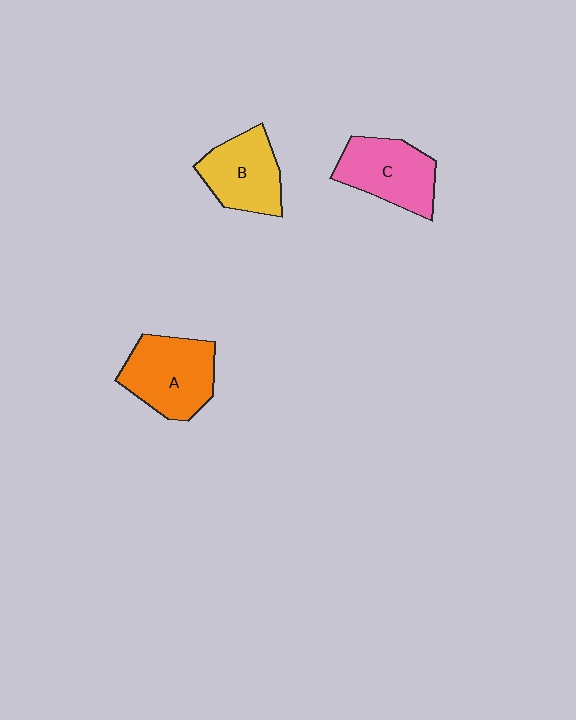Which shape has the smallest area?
Shape B (yellow).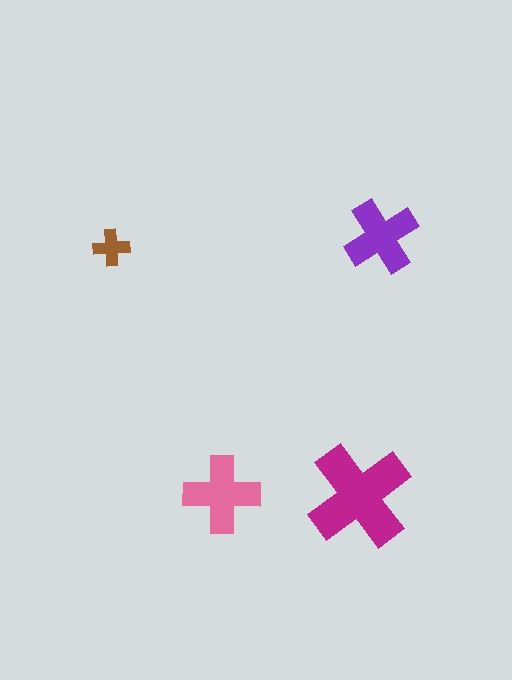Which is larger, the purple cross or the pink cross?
The pink one.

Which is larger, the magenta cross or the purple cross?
The magenta one.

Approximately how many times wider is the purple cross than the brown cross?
About 2 times wider.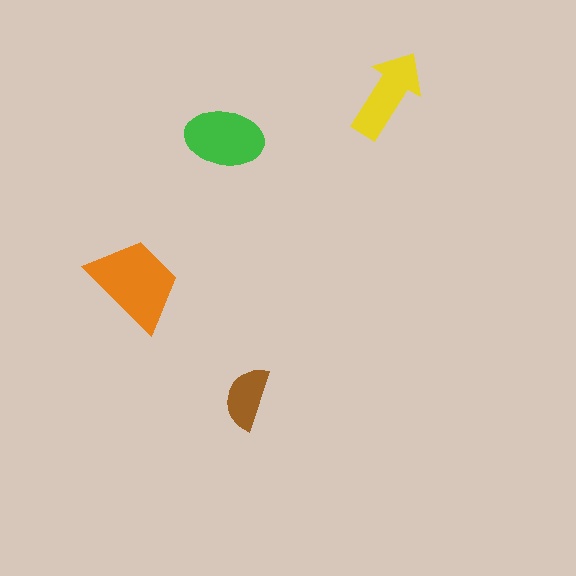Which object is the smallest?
The brown semicircle.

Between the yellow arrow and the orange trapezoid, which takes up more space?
The orange trapezoid.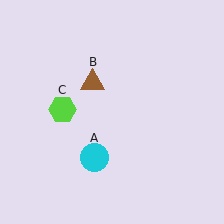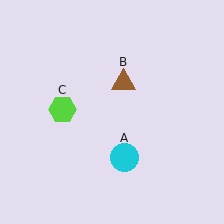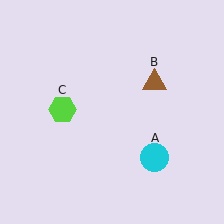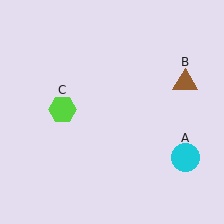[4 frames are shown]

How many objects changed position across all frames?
2 objects changed position: cyan circle (object A), brown triangle (object B).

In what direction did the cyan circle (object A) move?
The cyan circle (object A) moved right.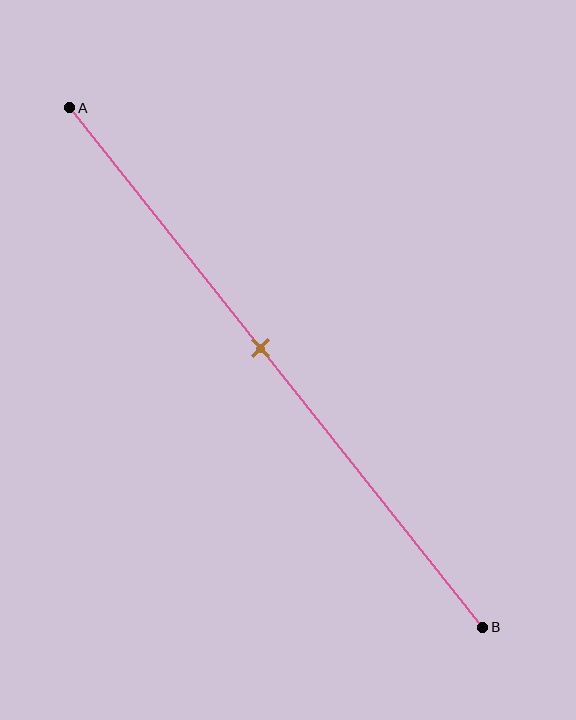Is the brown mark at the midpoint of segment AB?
No, the mark is at about 45% from A, not at the 50% midpoint.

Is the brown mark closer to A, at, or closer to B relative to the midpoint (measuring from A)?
The brown mark is closer to point A than the midpoint of segment AB.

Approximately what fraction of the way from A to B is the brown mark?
The brown mark is approximately 45% of the way from A to B.